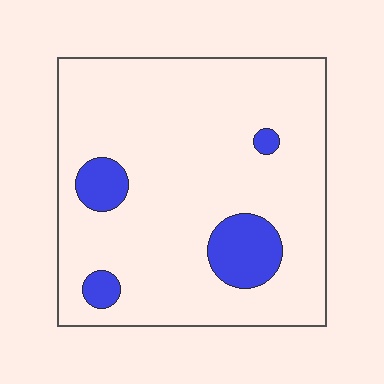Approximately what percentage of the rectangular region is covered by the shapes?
Approximately 10%.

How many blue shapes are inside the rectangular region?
4.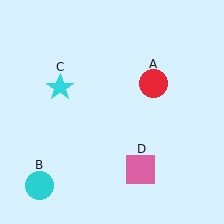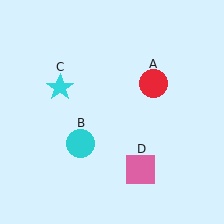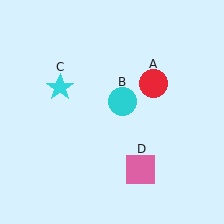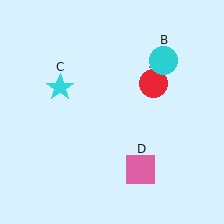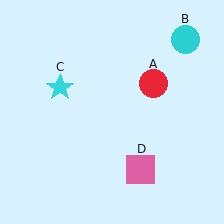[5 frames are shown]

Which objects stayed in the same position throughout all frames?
Red circle (object A) and cyan star (object C) and pink square (object D) remained stationary.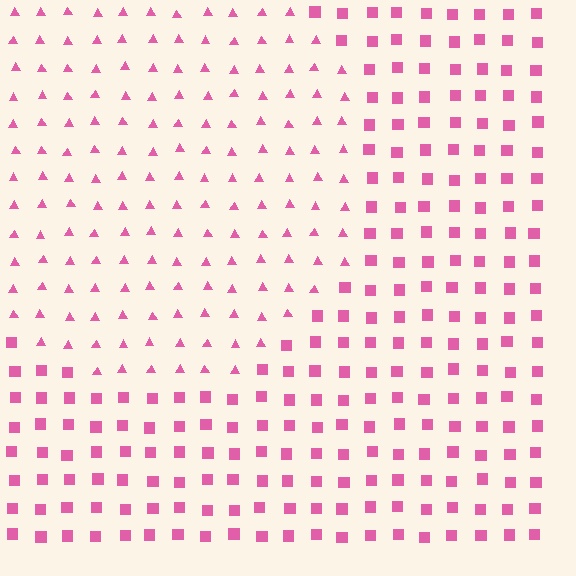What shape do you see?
I see a circle.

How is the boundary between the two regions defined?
The boundary is defined by a change in element shape: triangles inside vs. squares outside. All elements share the same color and spacing.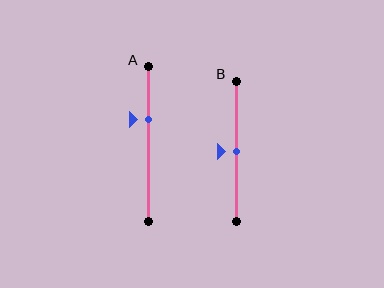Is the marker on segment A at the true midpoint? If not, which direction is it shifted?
No, the marker on segment A is shifted upward by about 16% of the segment length.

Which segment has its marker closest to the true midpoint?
Segment B has its marker closest to the true midpoint.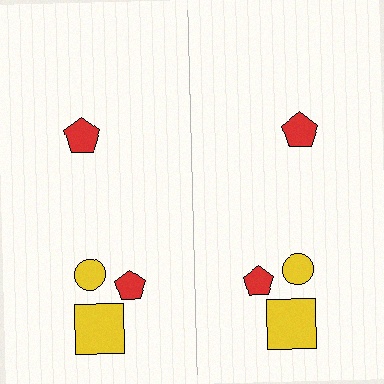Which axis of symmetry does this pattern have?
The pattern has a vertical axis of symmetry running through the center of the image.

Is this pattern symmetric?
Yes, this pattern has bilateral (reflection) symmetry.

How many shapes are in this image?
There are 8 shapes in this image.